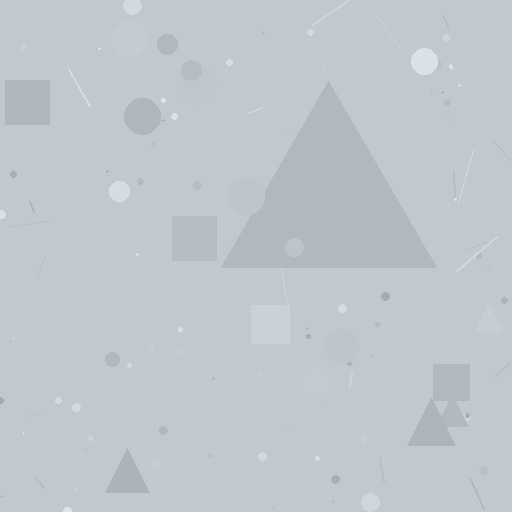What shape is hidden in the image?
A triangle is hidden in the image.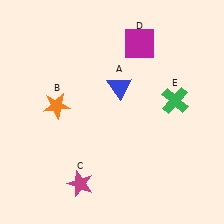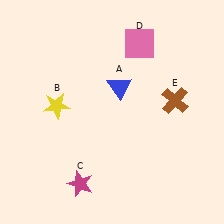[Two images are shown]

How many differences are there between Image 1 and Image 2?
There are 3 differences between the two images.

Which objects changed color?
B changed from orange to yellow. D changed from magenta to pink. E changed from green to brown.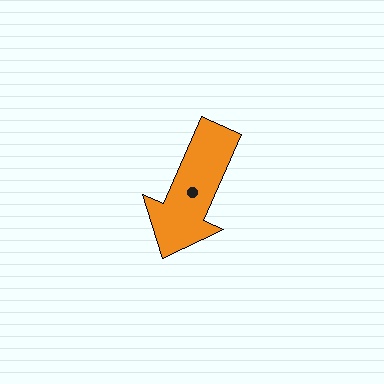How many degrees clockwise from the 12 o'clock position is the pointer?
Approximately 204 degrees.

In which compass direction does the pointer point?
Southwest.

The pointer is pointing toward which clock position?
Roughly 7 o'clock.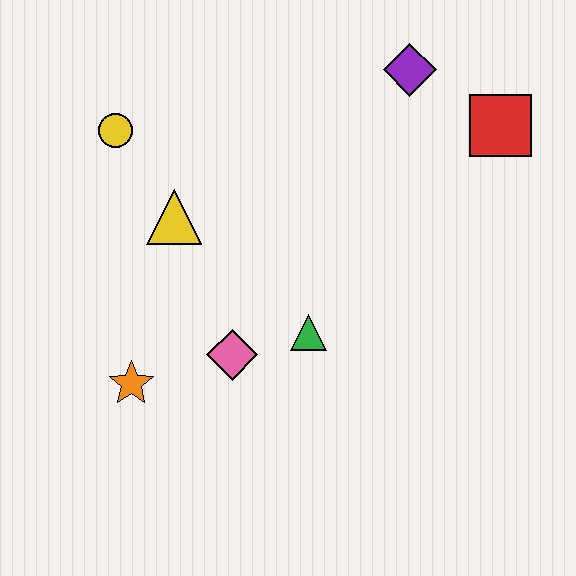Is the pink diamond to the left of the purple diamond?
Yes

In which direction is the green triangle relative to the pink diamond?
The green triangle is to the right of the pink diamond.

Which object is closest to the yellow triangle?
The yellow circle is closest to the yellow triangle.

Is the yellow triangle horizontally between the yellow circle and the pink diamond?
Yes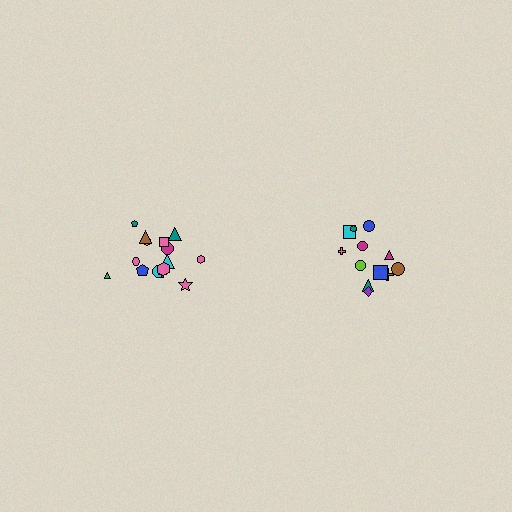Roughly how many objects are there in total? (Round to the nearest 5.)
Roughly 25 objects in total.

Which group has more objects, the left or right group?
The left group.